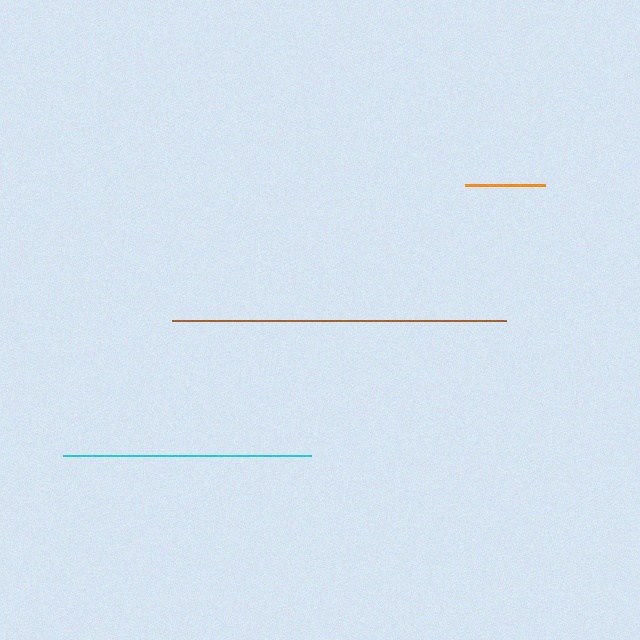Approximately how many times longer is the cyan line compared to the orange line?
The cyan line is approximately 3.1 times the length of the orange line.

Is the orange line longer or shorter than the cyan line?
The cyan line is longer than the orange line.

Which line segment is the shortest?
The orange line is the shortest at approximately 80 pixels.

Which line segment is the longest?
The brown line is the longest at approximately 334 pixels.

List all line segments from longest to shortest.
From longest to shortest: brown, cyan, orange.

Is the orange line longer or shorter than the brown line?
The brown line is longer than the orange line.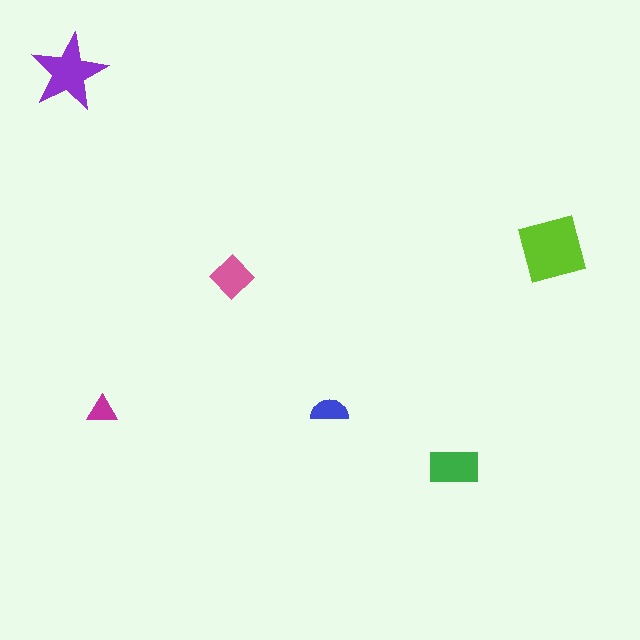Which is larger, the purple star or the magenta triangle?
The purple star.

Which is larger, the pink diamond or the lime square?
The lime square.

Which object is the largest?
The lime square.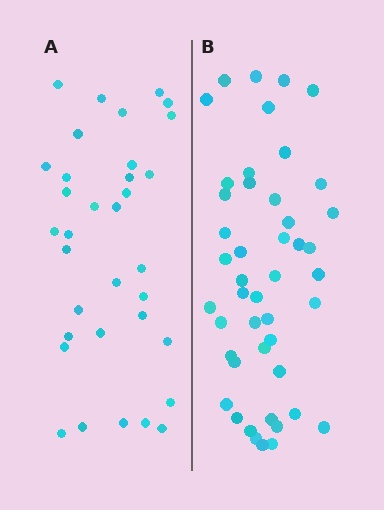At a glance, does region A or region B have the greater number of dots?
Region B (the right region) has more dots.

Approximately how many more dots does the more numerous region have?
Region B has roughly 12 or so more dots than region A.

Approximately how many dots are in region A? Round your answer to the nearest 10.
About 30 dots. (The exact count is 34, which rounds to 30.)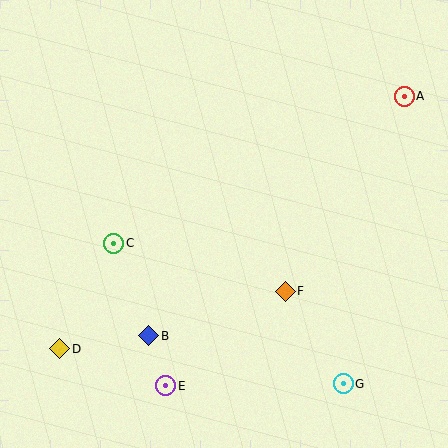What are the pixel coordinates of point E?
Point E is at (166, 386).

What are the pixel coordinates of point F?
Point F is at (285, 291).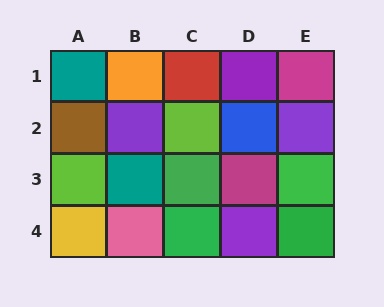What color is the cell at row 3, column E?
Green.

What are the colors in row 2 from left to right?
Brown, purple, lime, blue, purple.